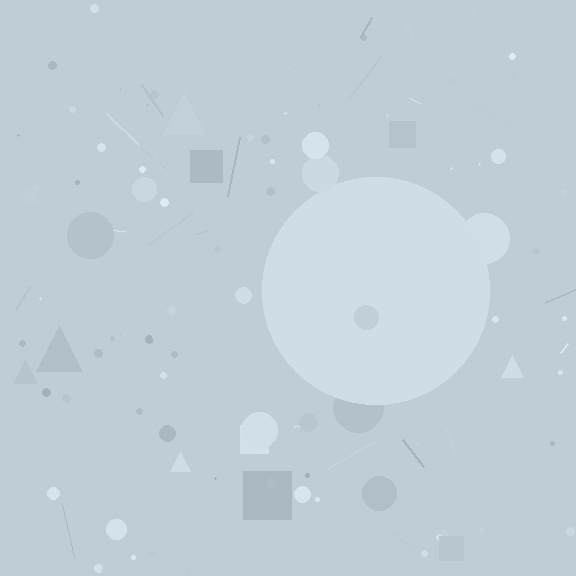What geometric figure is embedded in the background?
A circle is embedded in the background.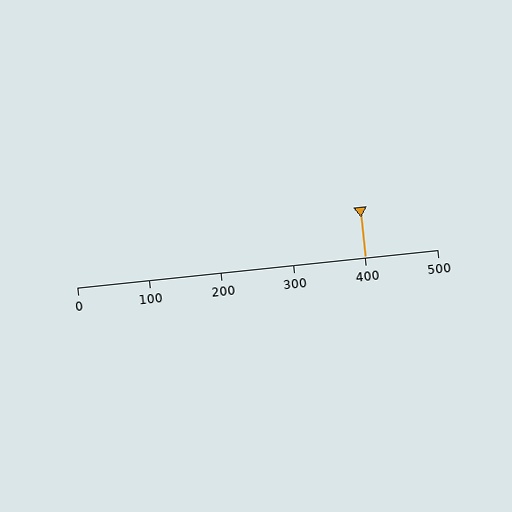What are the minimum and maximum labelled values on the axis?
The axis runs from 0 to 500.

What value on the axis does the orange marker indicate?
The marker indicates approximately 400.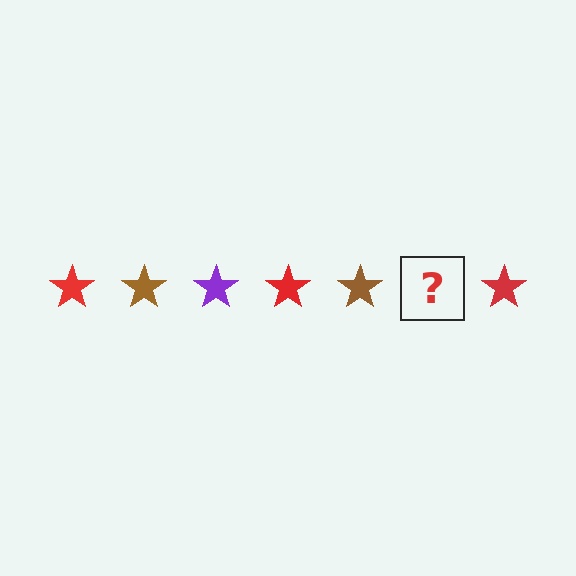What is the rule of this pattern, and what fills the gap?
The rule is that the pattern cycles through red, brown, purple stars. The gap should be filled with a purple star.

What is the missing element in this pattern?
The missing element is a purple star.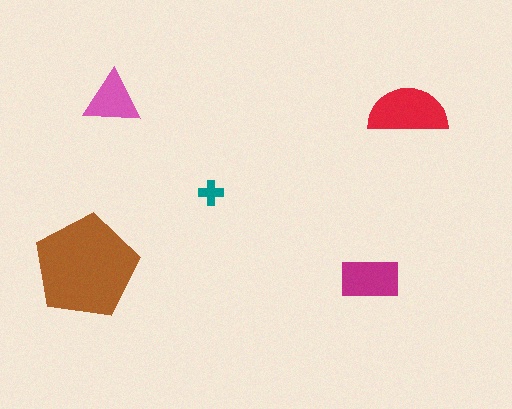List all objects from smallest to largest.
The teal cross, the pink triangle, the magenta rectangle, the red semicircle, the brown pentagon.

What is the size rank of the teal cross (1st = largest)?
5th.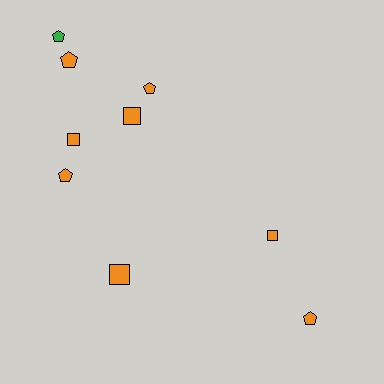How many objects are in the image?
There are 9 objects.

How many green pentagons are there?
There is 1 green pentagon.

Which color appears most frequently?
Orange, with 8 objects.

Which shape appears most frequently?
Pentagon, with 5 objects.